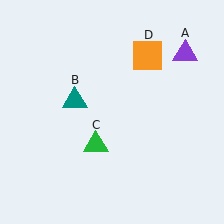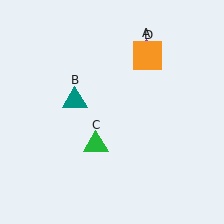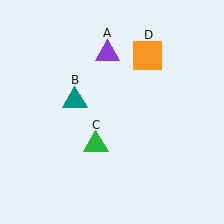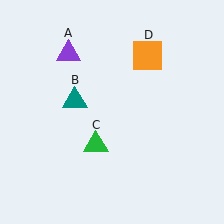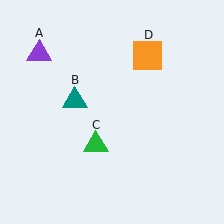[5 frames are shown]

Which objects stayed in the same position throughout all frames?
Teal triangle (object B) and green triangle (object C) and orange square (object D) remained stationary.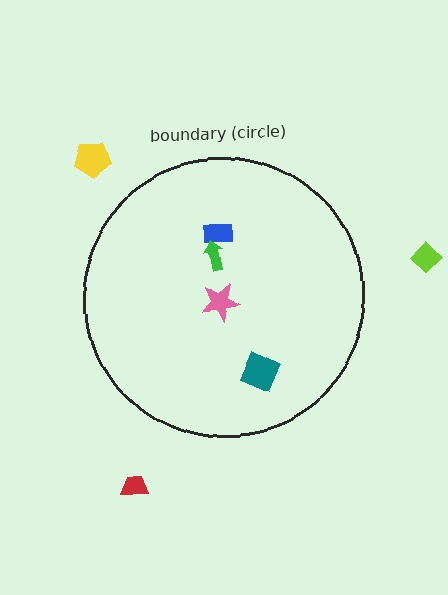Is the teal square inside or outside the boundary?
Inside.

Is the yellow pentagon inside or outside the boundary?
Outside.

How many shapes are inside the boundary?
4 inside, 3 outside.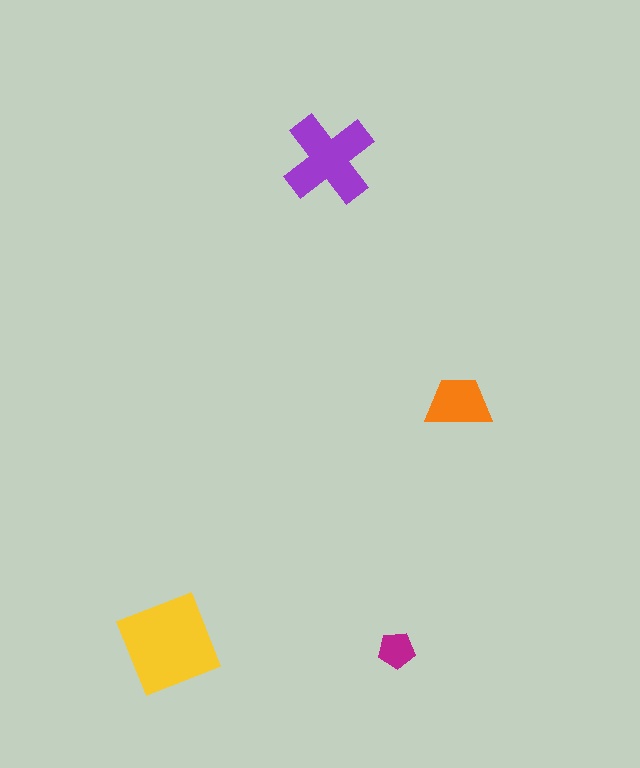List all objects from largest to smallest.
The yellow diamond, the purple cross, the orange trapezoid, the magenta pentagon.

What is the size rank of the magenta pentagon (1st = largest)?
4th.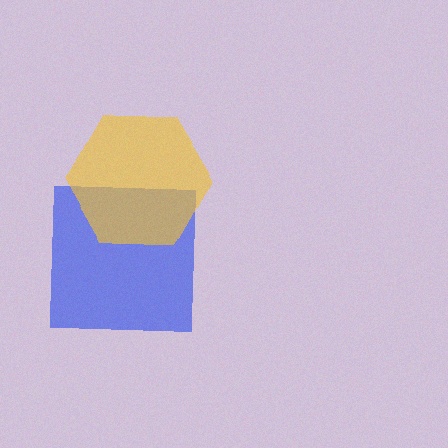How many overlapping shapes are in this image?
There are 2 overlapping shapes in the image.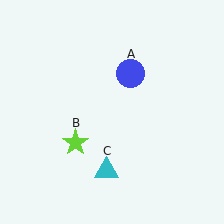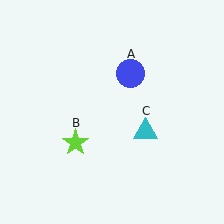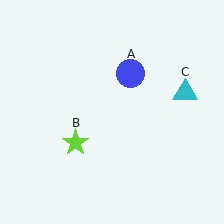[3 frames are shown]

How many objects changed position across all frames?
1 object changed position: cyan triangle (object C).